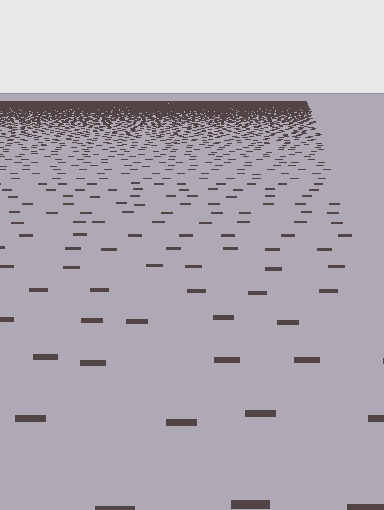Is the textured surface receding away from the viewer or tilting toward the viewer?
The surface is receding away from the viewer. Texture elements get smaller and denser toward the top.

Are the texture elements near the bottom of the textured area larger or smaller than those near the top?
Larger. Near the bottom, elements are closer to the viewer and appear at a bigger on-screen size.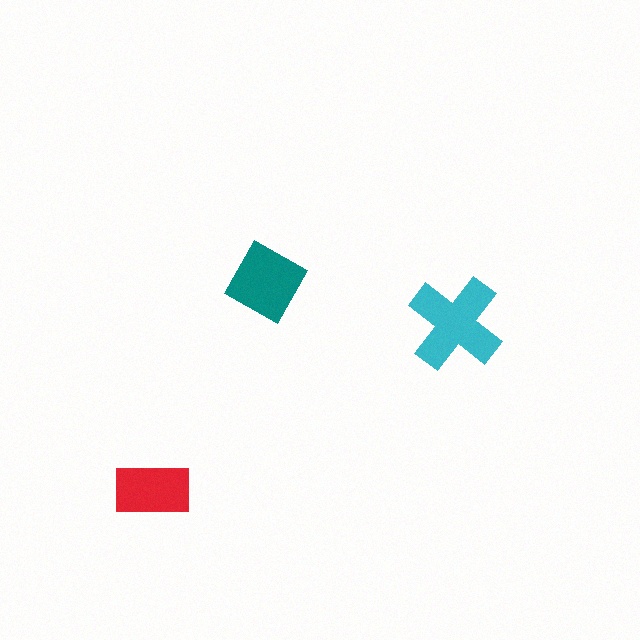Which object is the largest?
The cyan cross.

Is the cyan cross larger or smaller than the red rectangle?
Larger.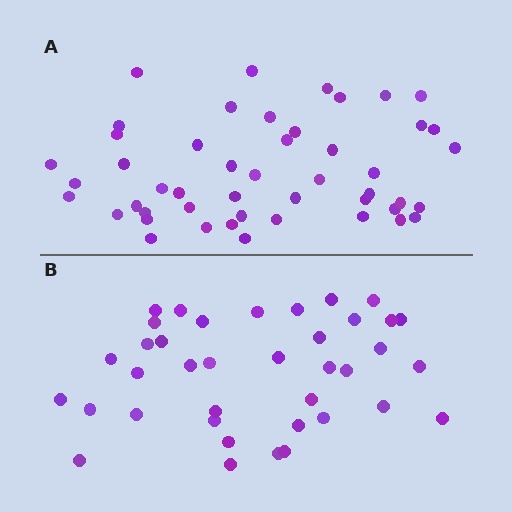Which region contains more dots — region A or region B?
Region A (the top region) has more dots.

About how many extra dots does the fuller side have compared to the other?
Region A has roughly 10 or so more dots than region B.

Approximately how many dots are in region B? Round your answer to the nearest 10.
About 40 dots. (The exact count is 38, which rounds to 40.)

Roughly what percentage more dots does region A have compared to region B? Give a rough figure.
About 25% more.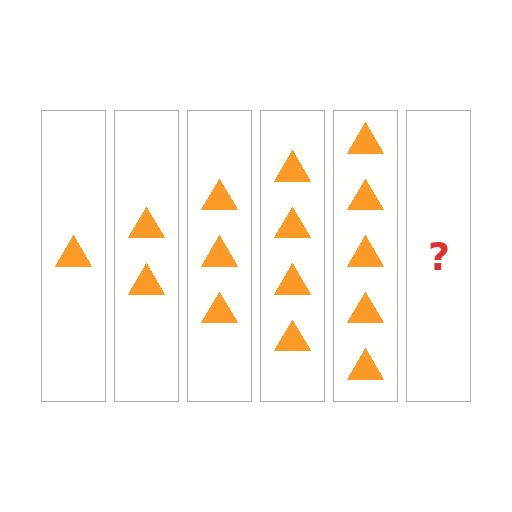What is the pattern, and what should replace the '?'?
The pattern is that each step adds one more triangle. The '?' should be 6 triangles.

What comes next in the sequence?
The next element should be 6 triangles.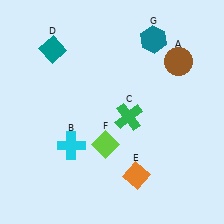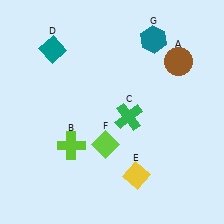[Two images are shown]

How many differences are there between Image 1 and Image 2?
There are 2 differences between the two images.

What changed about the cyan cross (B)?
In Image 1, B is cyan. In Image 2, it changed to lime.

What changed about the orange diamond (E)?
In Image 1, E is orange. In Image 2, it changed to yellow.